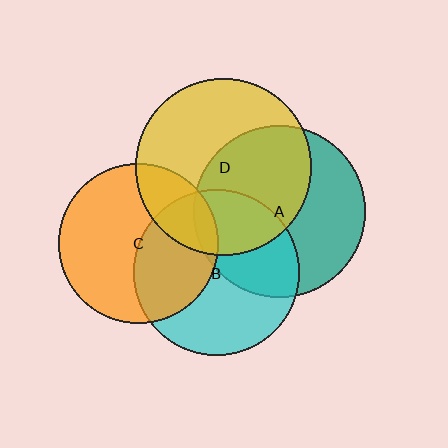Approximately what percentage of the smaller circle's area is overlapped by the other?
Approximately 40%.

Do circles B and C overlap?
Yes.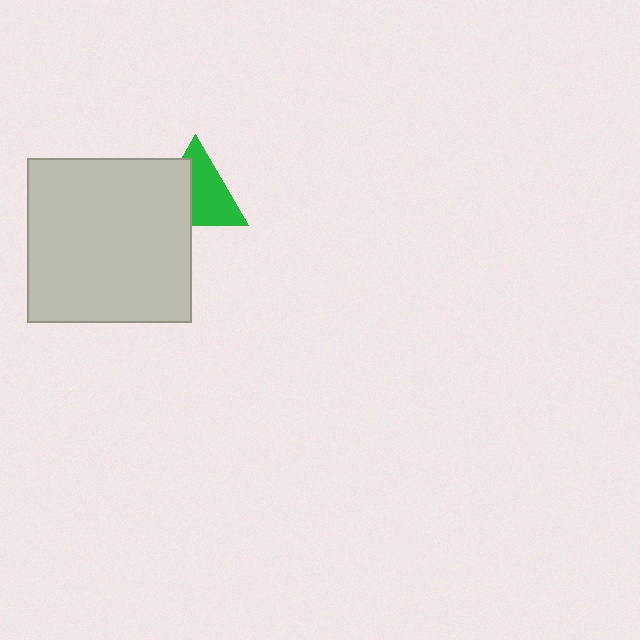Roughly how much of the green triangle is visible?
About half of it is visible (roughly 59%).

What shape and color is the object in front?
The object in front is a light gray square.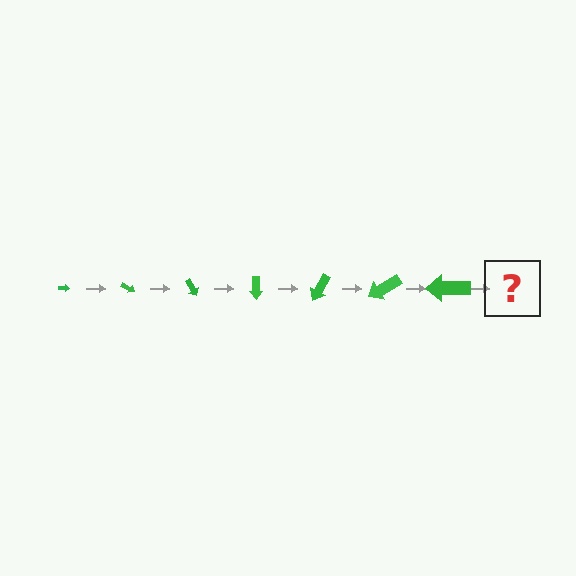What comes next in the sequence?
The next element should be an arrow, larger than the previous one and rotated 210 degrees from the start.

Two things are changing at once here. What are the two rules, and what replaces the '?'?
The two rules are that the arrow grows larger each step and it rotates 30 degrees each step. The '?' should be an arrow, larger than the previous one and rotated 210 degrees from the start.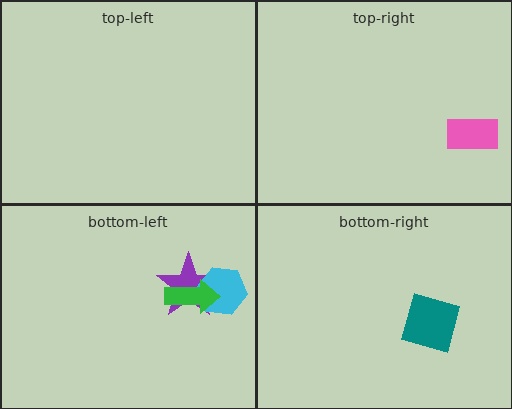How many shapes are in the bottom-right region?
1.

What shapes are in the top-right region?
The pink rectangle.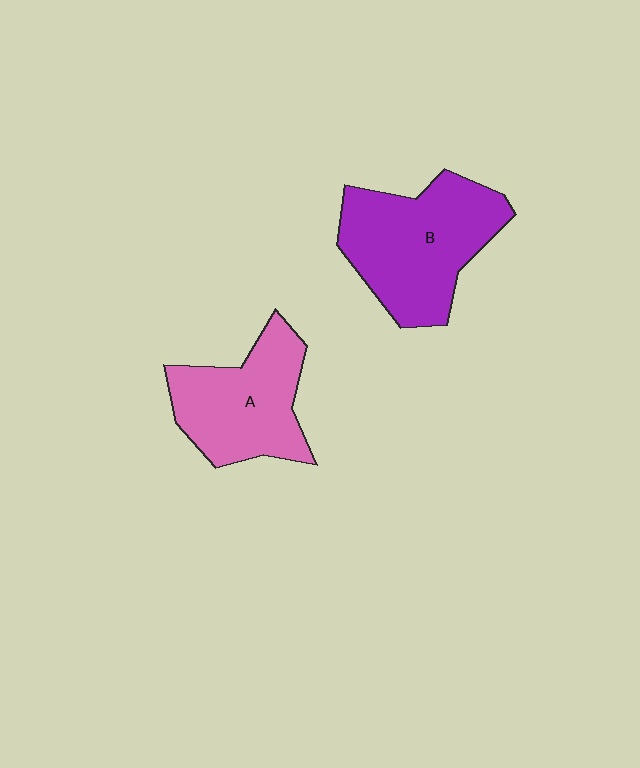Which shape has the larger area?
Shape B (purple).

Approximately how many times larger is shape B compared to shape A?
Approximately 1.2 times.